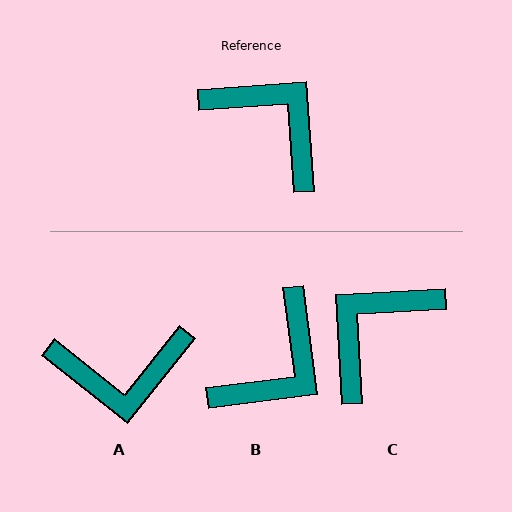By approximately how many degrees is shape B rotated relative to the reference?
Approximately 87 degrees clockwise.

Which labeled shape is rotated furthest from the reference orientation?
A, about 133 degrees away.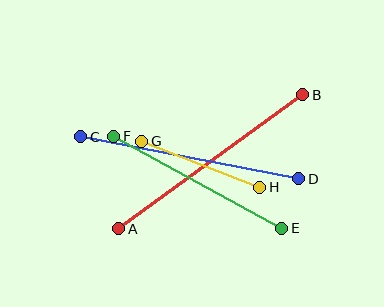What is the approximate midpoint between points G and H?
The midpoint is at approximately (201, 164) pixels.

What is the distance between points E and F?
The distance is approximately 191 pixels.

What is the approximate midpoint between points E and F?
The midpoint is at approximately (198, 182) pixels.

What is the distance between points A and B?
The distance is approximately 228 pixels.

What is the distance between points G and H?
The distance is approximately 127 pixels.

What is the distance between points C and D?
The distance is approximately 222 pixels.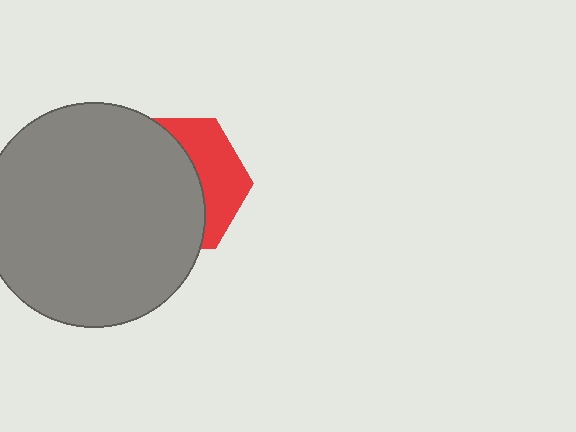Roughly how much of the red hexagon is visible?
A small part of it is visible (roughly 36%).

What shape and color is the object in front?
The object in front is a gray circle.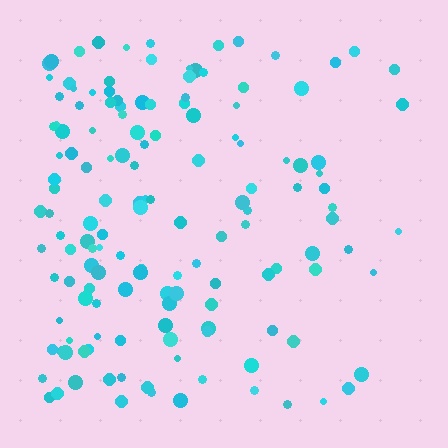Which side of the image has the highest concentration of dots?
The left.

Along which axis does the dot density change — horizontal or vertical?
Horizontal.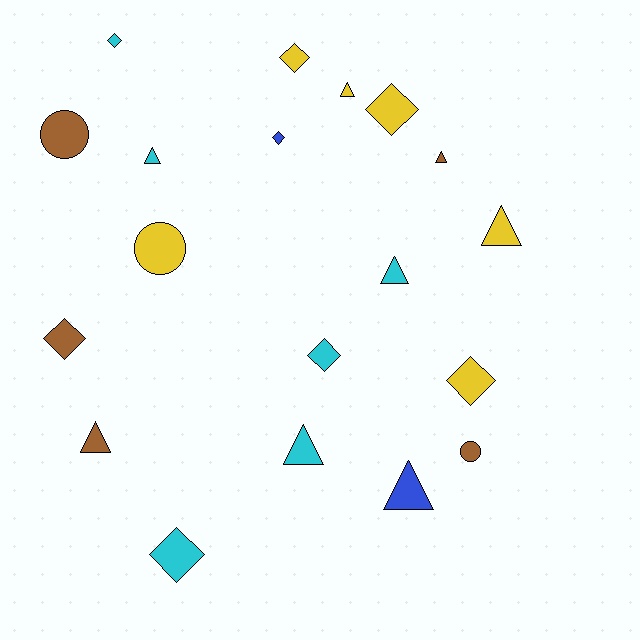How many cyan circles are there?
There are no cyan circles.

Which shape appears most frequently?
Diamond, with 8 objects.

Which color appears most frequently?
Cyan, with 6 objects.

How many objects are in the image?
There are 19 objects.